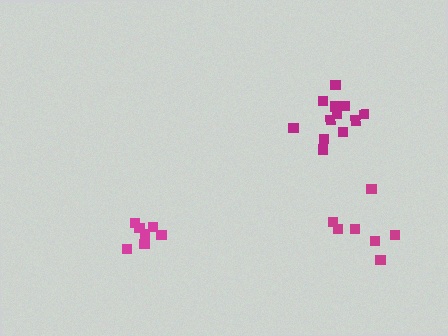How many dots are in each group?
Group 1: 12 dots, Group 2: 7 dots, Group 3: 7 dots (26 total).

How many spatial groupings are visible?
There are 3 spatial groupings.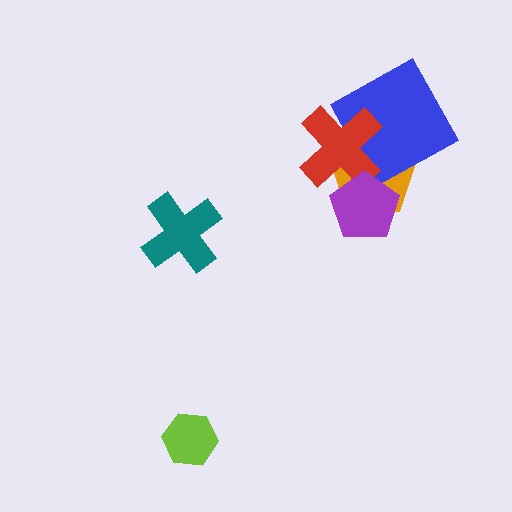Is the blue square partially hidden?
Yes, it is partially covered by another shape.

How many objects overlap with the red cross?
3 objects overlap with the red cross.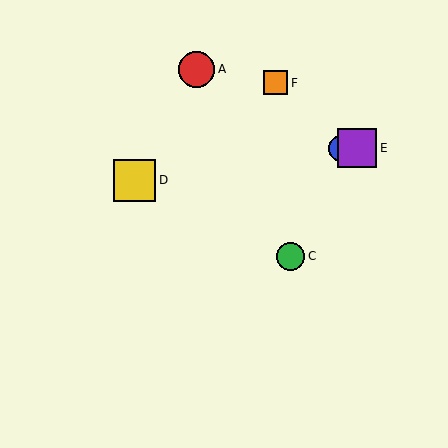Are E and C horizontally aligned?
No, E is at y≈148 and C is at y≈256.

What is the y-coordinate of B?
Object B is at y≈148.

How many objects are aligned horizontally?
2 objects (B, E) are aligned horizontally.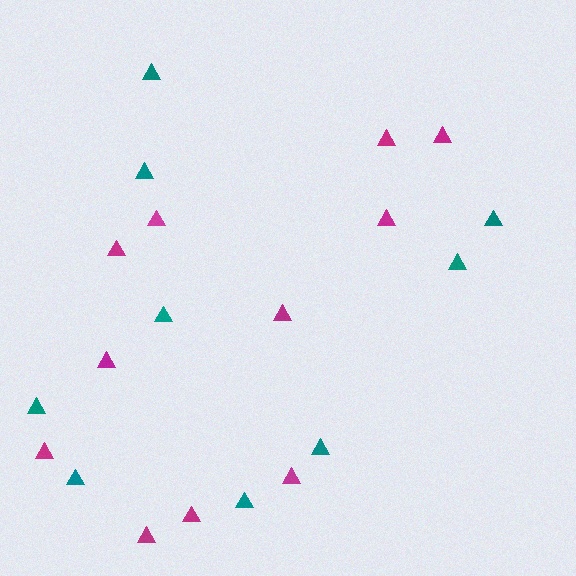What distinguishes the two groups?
There are 2 groups: one group of magenta triangles (11) and one group of teal triangles (9).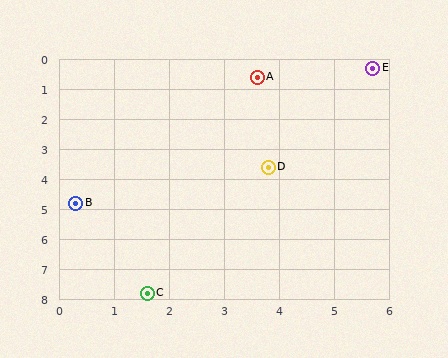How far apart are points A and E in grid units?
Points A and E are about 2.1 grid units apart.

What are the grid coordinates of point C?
Point C is at approximately (1.6, 7.8).